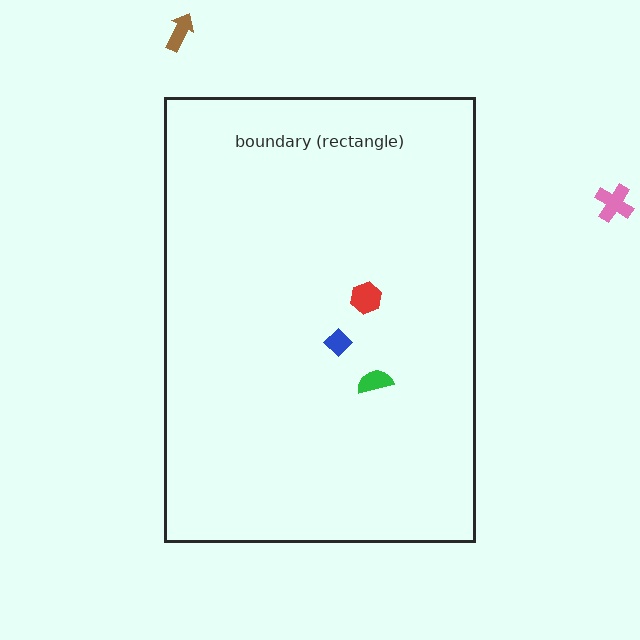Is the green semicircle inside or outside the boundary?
Inside.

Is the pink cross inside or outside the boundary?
Outside.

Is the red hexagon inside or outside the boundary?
Inside.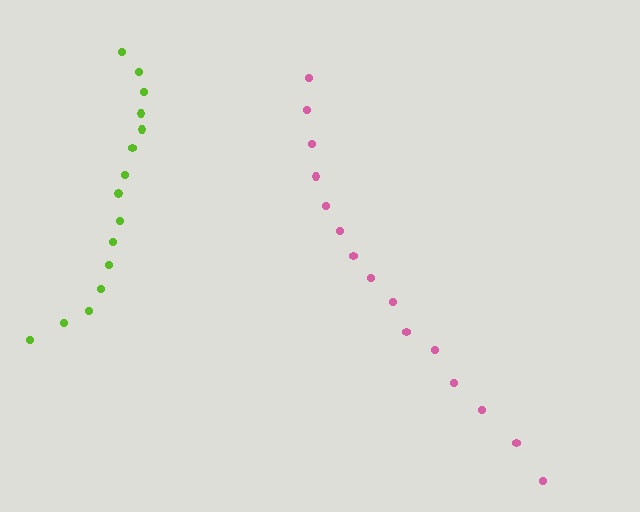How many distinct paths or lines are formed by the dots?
There are 2 distinct paths.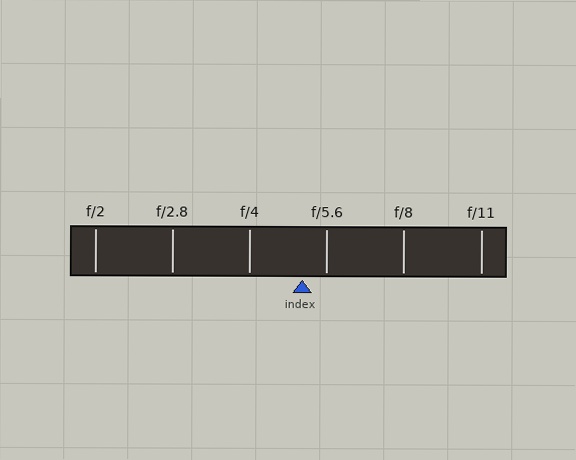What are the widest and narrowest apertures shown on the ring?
The widest aperture shown is f/2 and the narrowest is f/11.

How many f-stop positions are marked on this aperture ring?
There are 6 f-stop positions marked.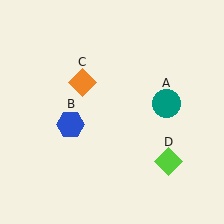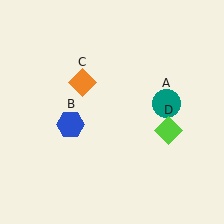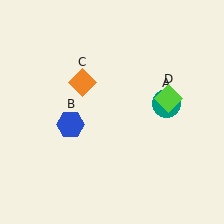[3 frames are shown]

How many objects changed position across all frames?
1 object changed position: lime diamond (object D).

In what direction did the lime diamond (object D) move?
The lime diamond (object D) moved up.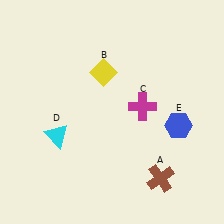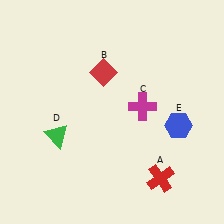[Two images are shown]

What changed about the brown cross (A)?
In Image 1, A is brown. In Image 2, it changed to red.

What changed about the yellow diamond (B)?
In Image 1, B is yellow. In Image 2, it changed to red.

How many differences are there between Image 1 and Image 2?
There are 3 differences between the two images.